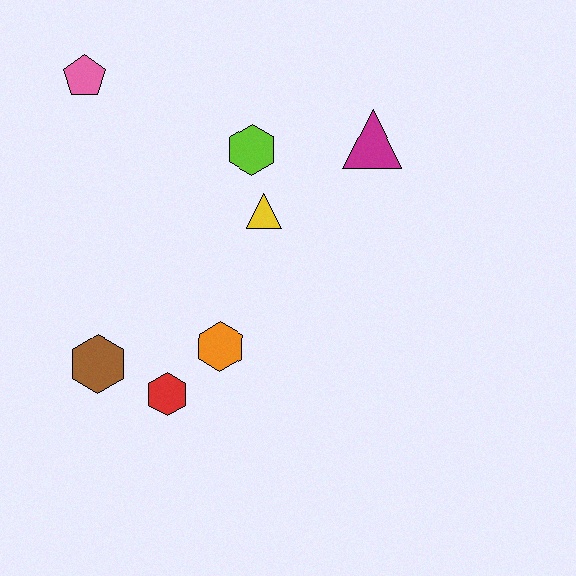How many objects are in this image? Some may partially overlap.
There are 7 objects.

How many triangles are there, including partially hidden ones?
There are 2 triangles.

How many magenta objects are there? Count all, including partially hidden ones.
There is 1 magenta object.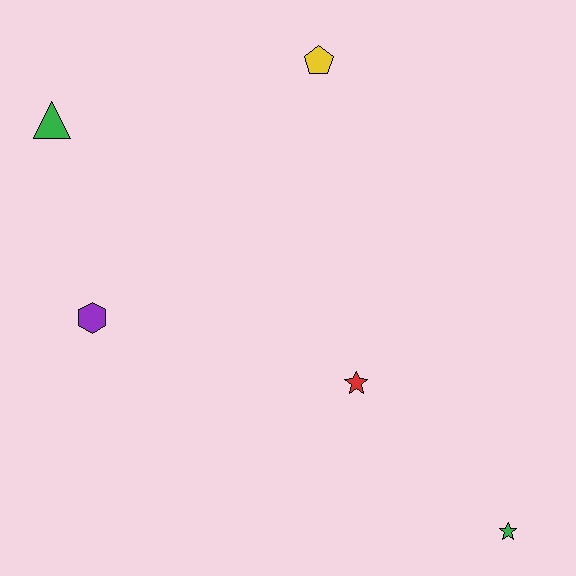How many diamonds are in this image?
There are no diamonds.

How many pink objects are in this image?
There are no pink objects.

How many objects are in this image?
There are 5 objects.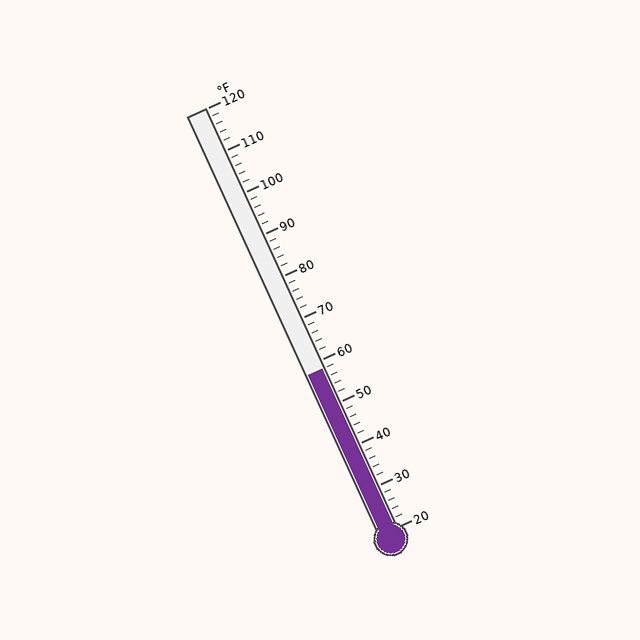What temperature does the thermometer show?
The thermometer shows approximately 58°F.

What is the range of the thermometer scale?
The thermometer scale ranges from 20°F to 120°F.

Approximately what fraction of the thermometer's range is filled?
The thermometer is filled to approximately 40% of its range.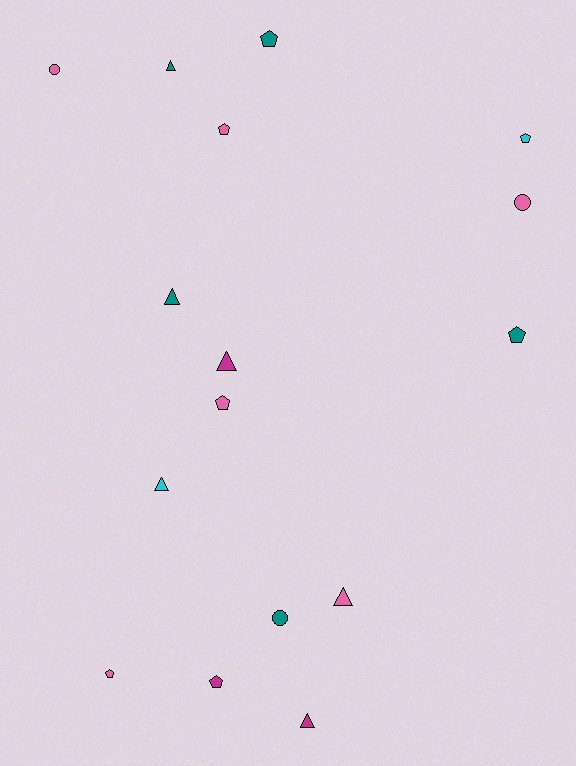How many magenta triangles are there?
There are 2 magenta triangles.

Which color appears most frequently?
Pink, with 6 objects.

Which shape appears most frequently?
Pentagon, with 7 objects.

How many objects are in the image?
There are 16 objects.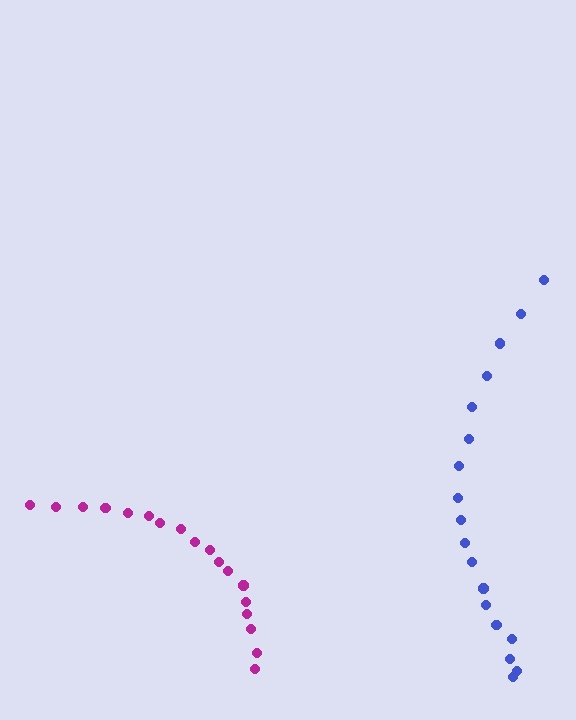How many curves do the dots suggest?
There are 2 distinct paths.